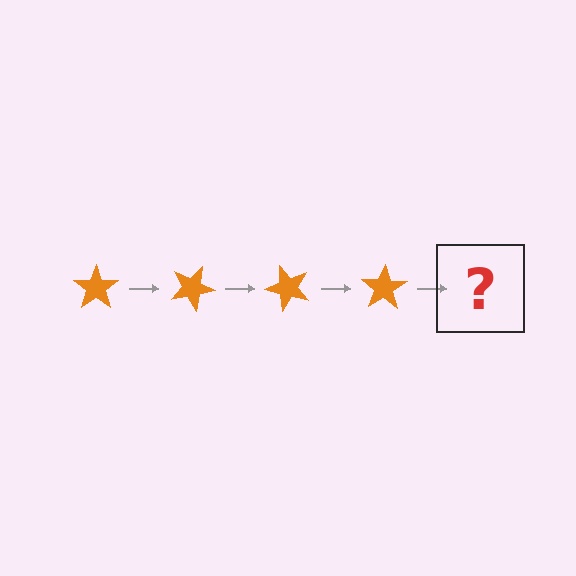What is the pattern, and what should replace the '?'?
The pattern is that the star rotates 25 degrees each step. The '?' should be an orange star rotated 100 degrees.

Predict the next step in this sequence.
The next step is an orange star rotated 100 degrees.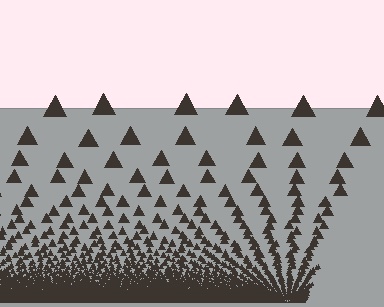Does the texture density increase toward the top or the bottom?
Density increases toward the bottom.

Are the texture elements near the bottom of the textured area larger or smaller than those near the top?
Smaller. The gradient is inverted — elements near the bottom are smaller and denser.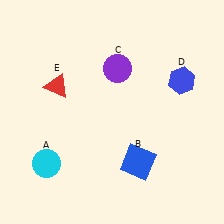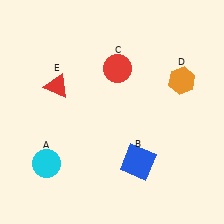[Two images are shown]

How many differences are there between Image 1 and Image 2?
There are 2 differences between the two images.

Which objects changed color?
C changed from purple to red. D changed from blue to orange.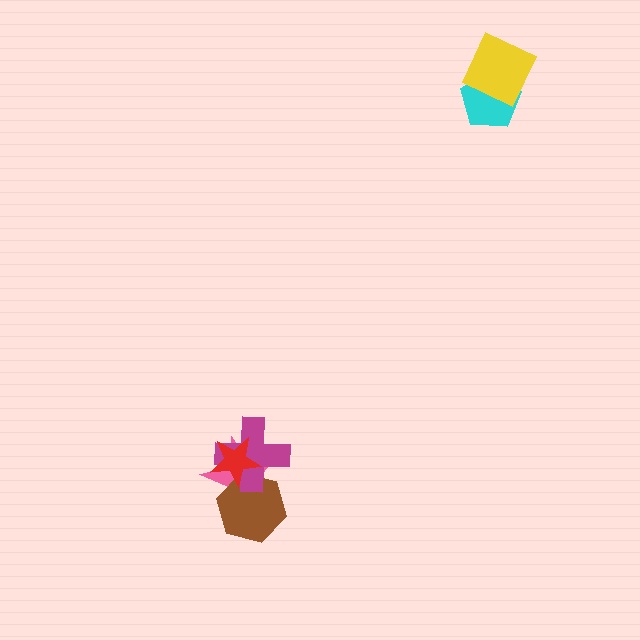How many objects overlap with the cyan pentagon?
1 object overlaps with the cyan pentagon.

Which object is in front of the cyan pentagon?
The yellow square is in front of the cyan pentagon.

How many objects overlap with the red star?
3 objects overlap with the red star.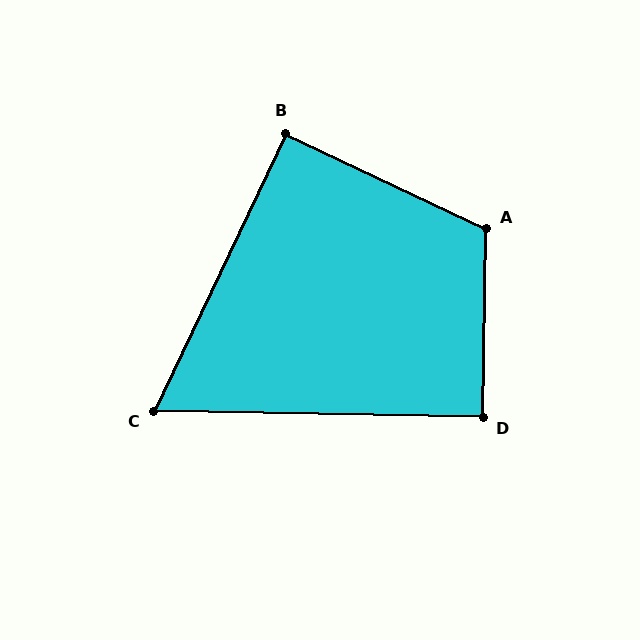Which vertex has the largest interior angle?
A, at approximately 114 degrees.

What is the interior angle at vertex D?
Approximately 90 degrees (approximately right).